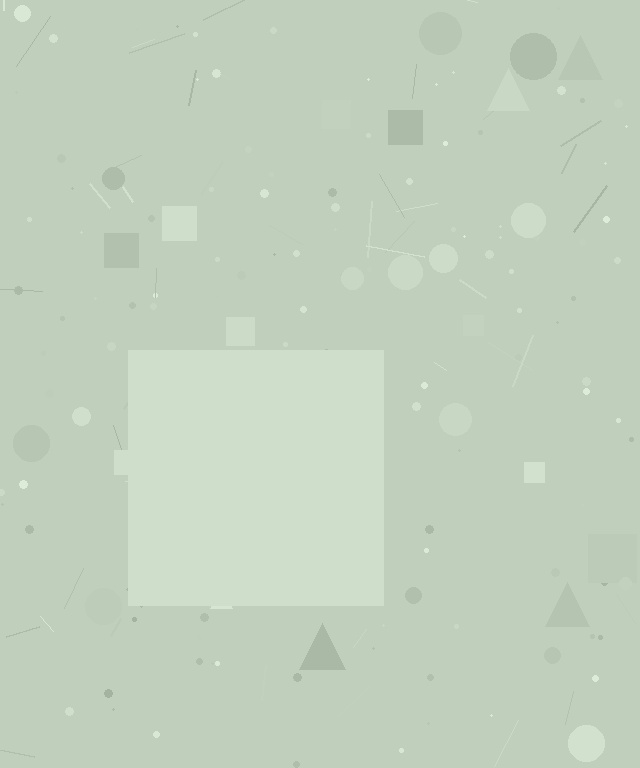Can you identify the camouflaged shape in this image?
The camouflaged shape is a square.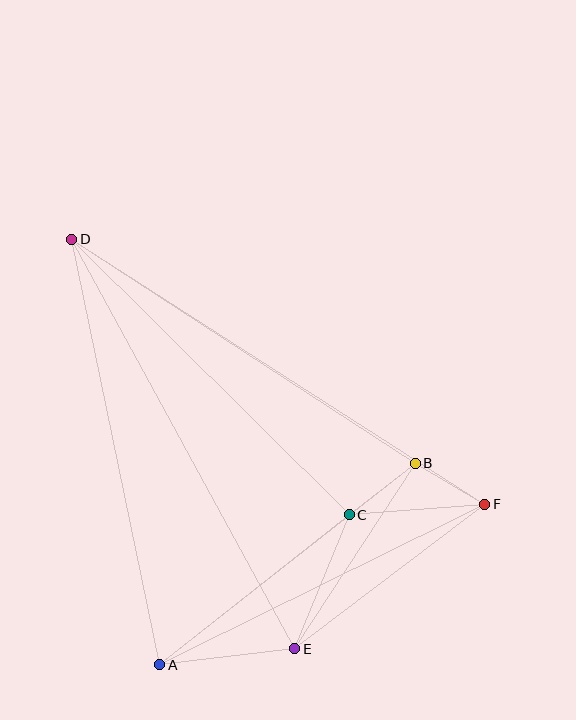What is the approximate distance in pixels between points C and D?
The distance between C and D is approximately 391 pixels.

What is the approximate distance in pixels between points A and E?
The distance between A and E is approximately 136 pixels.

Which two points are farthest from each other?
Points D and F are farthest from each other.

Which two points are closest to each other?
Points B and F are closest to each other.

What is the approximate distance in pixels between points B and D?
The distance between B and D is approximately 410 pixels.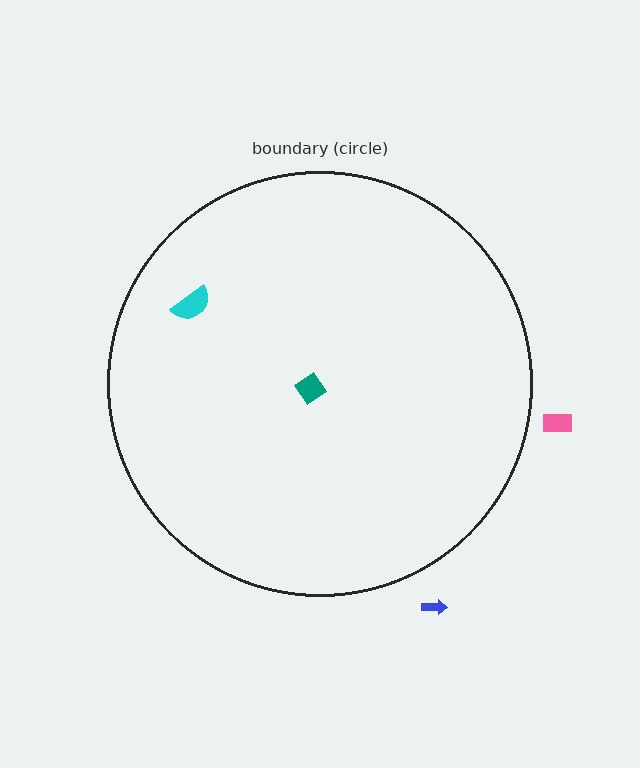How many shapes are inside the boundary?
2 inside, 2 outside.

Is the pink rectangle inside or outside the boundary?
Outside.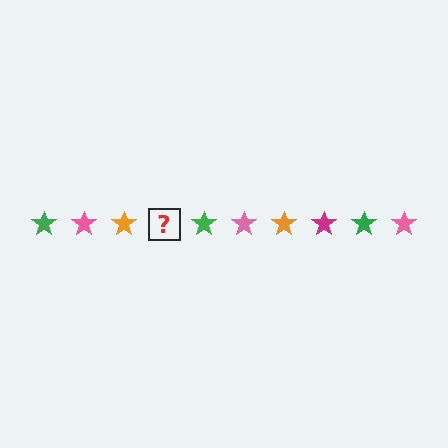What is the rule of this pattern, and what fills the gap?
The rule is that the pattern cycles through green, pink, orange, magenta stars. The gap should be filled with a magenta star.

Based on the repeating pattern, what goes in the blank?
The blank should be a magenta star.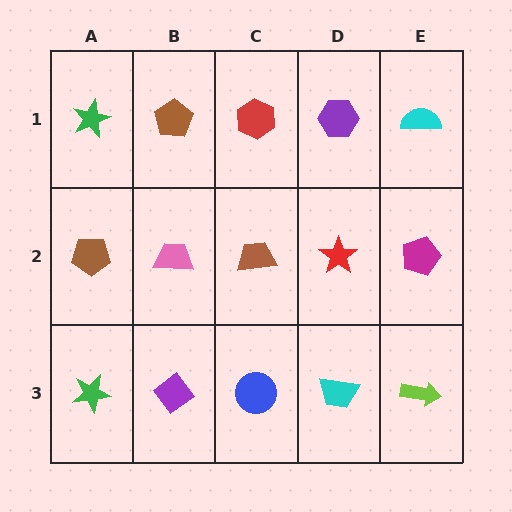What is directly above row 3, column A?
A brown pentagon.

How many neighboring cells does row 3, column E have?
2.